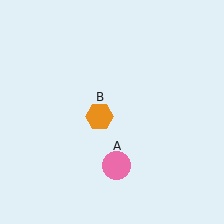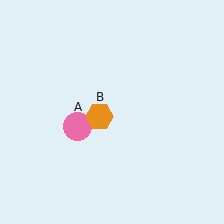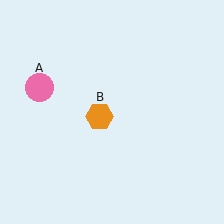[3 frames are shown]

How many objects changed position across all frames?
1 object changed position: pink circle (object A).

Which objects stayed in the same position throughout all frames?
Orange hexagon (object B) remained stationary.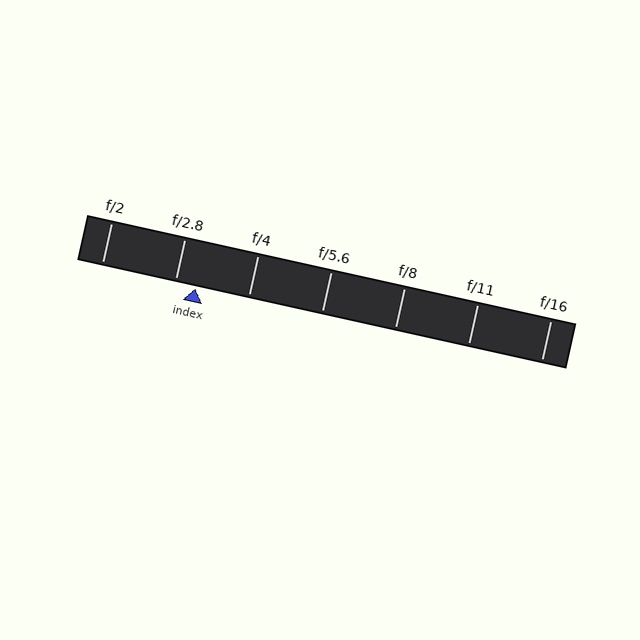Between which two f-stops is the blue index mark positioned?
The index mark is between f/2.8 and f/4.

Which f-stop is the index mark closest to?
The index mark is closest to f/2.8.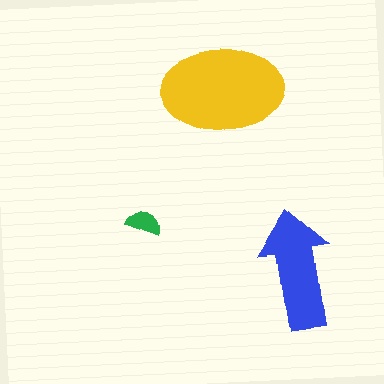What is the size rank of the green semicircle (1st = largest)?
3rd.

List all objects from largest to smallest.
The yellow ellipse, the blue arrow, the green semicircle.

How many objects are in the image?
There are 3 objects in the image.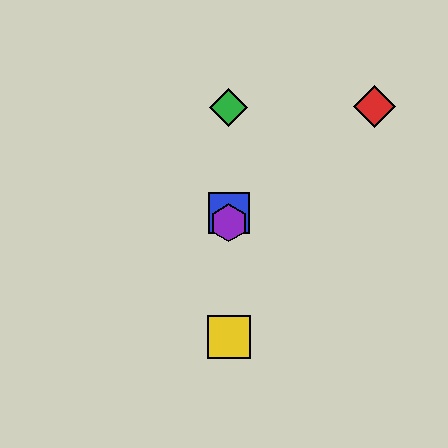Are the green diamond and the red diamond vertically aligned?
No, the green diamond is at x≈229 and the red diamond is at x≈374.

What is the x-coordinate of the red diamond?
The red diamond is at x≈374.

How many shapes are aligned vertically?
4 shapes (the blue square, the green diamond, the yellow square, the purple hexagon) are aligned vertically.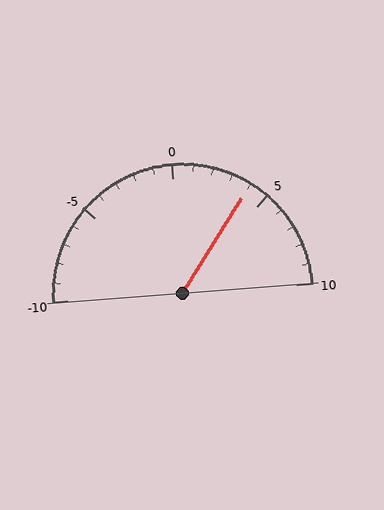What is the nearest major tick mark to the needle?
The nearest major tick mark is 5.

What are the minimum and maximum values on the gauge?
The gauge ranges from -10 to 10.